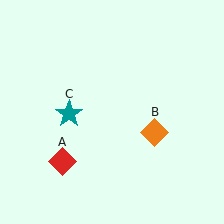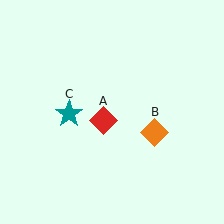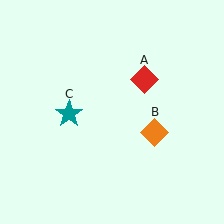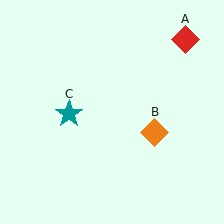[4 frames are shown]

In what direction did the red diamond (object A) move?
The red diamond (object A) moved up and to the right.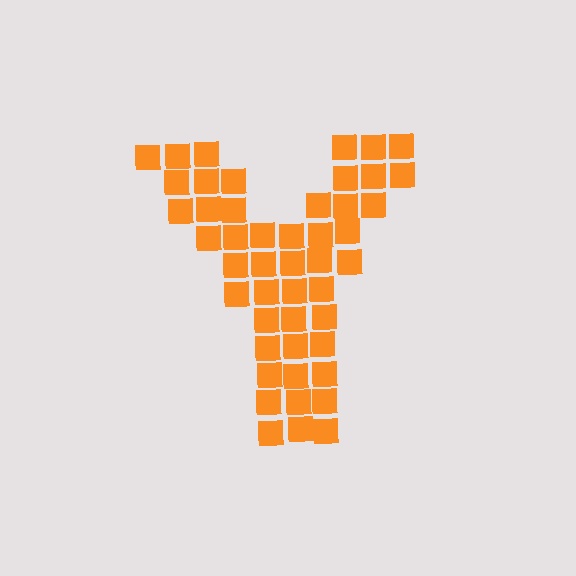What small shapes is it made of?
It is made of small squares.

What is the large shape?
The large shape is the letter Y.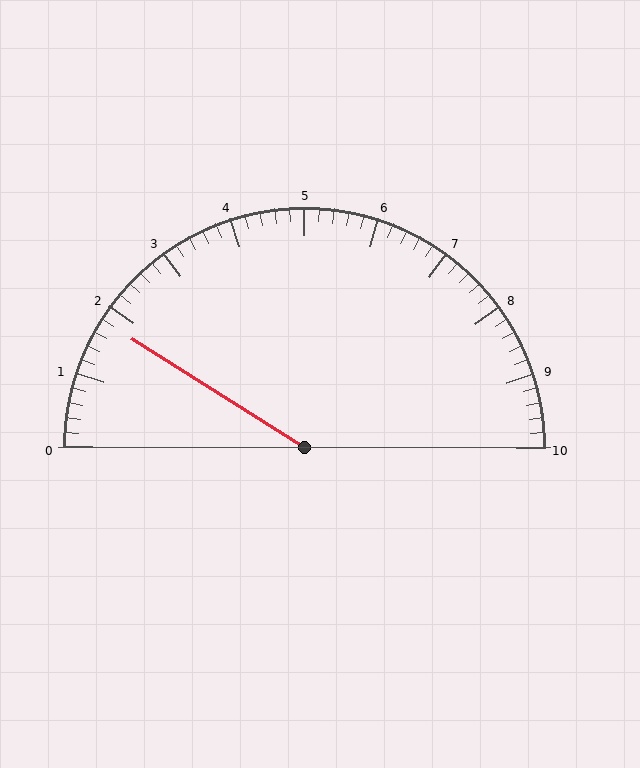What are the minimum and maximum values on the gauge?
The gauge ranges from 0 to 10.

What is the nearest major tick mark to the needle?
The nearest major tick mark is 2.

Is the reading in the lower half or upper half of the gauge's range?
The reading is in the lower half of the range (0 to 10).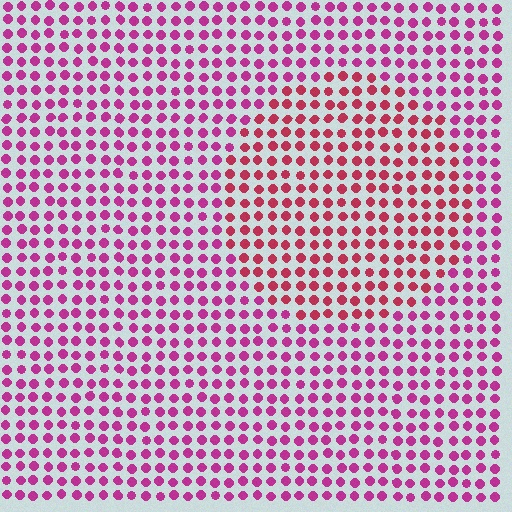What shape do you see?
I see a circle.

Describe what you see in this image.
The image is filled with small magenta elements in a uniform arrangement. A circle-shaped region is visible where the elements are tinted to a slightly different hue, forming a subtle color boundary.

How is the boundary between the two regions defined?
The boundary is defined purely by a slight shift in hue (about 28 degrees). Spacing, size, and orientation are identical on both sides.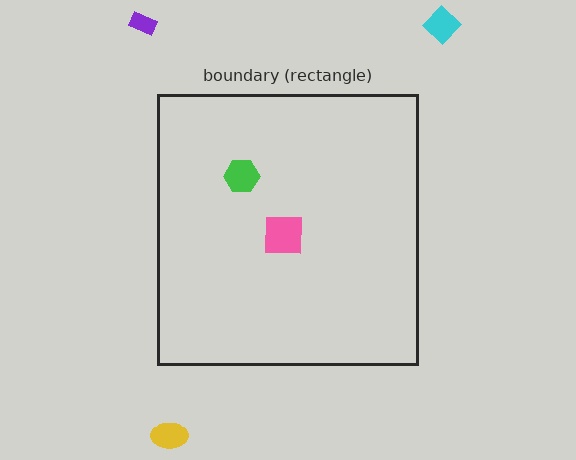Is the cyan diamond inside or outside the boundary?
Outside.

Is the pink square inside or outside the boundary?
Inside.